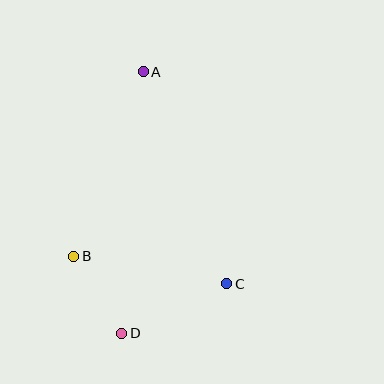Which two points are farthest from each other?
Points A and D are farthest from each other.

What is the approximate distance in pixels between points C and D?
The distance between C and D is approximately 116 pixels.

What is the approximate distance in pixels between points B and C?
The distance between B and C is approximately 155 pixels.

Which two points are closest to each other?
Points B and D are closest to each other.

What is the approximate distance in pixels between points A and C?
The distance between A and C is approximately 228 pixels.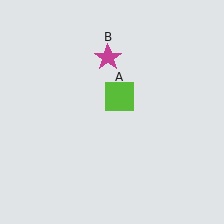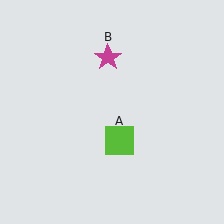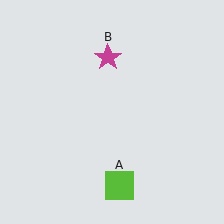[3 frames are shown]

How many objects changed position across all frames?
1 object changed position: lime square (object A).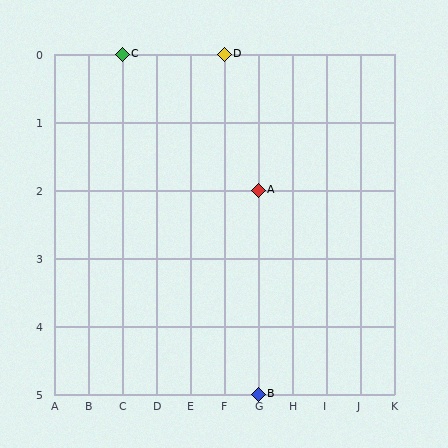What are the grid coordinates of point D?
Point D is at grid coordinates (F, 0).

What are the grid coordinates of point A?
Point A is at grid coordinates (G, 2).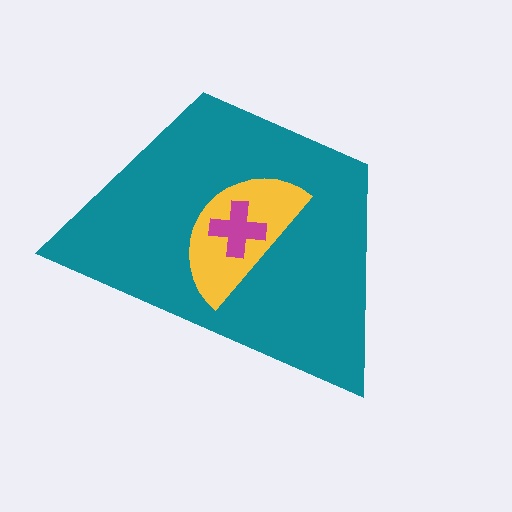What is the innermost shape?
The magenta cross.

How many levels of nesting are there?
3.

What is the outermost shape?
The teal trapezoid.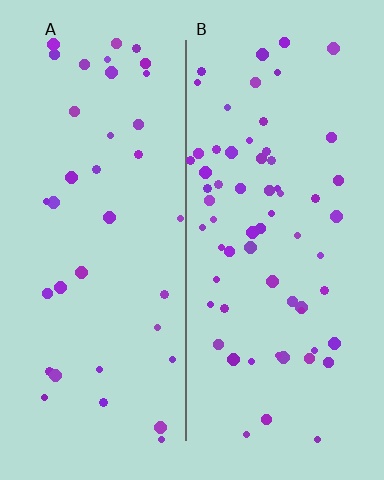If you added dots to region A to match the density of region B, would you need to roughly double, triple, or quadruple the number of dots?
Approximately double.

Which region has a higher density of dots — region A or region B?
B (the right).